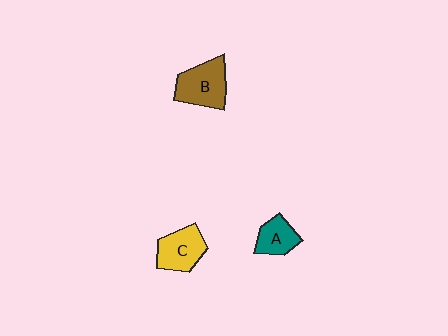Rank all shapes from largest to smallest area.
From largest to smallest: B (brown), C (yellow), A (teal).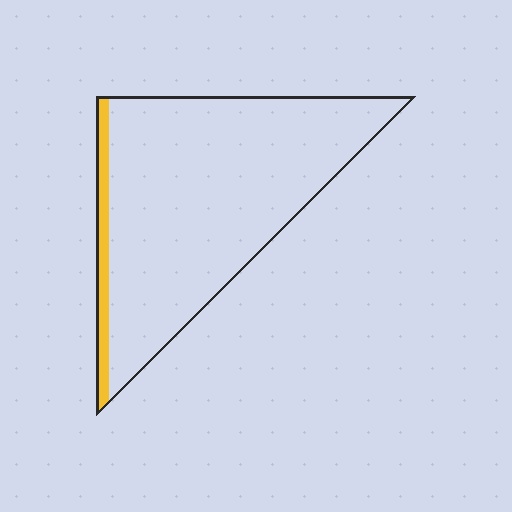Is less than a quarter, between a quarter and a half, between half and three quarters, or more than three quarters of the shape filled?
Less than a quarter.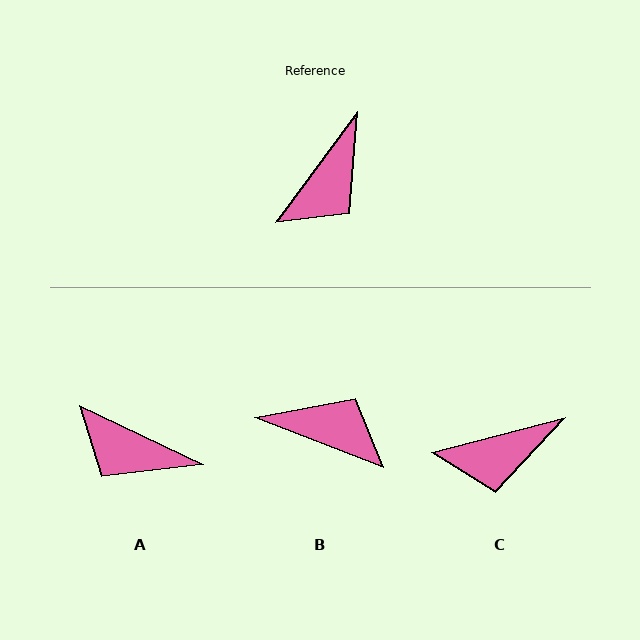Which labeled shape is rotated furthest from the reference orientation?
B, about 105 degrees away.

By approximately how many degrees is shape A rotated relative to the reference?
Approximately 79 degrees clockwise.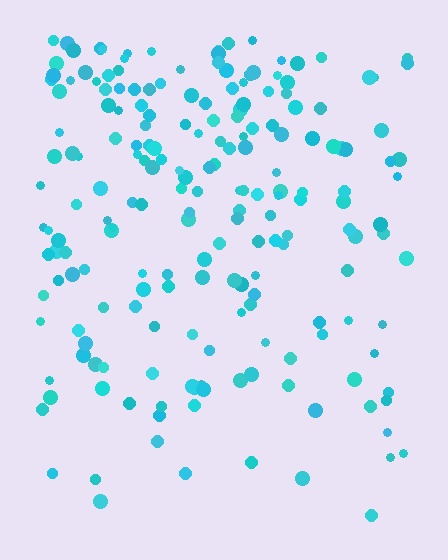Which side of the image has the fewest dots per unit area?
The bottom.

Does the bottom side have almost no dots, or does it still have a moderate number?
Still a moderate number, just noticeably fewer than the top.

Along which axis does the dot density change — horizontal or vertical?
Vertical.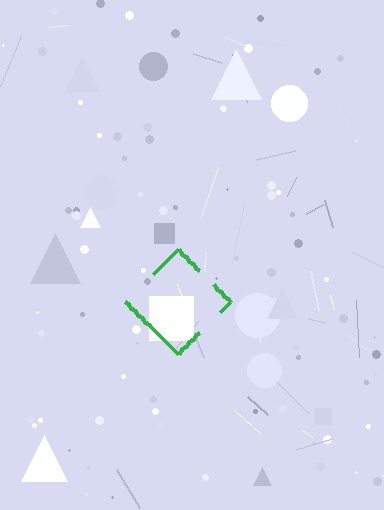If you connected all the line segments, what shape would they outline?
They would outline a diamond.